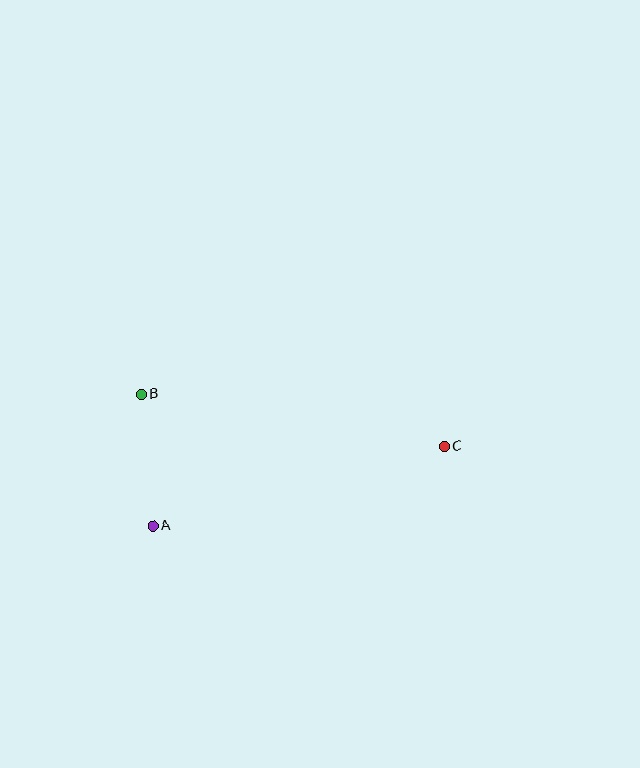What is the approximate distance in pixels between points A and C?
The distance between A and C is approximately 303 pixels.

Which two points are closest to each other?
Points A and B are closest to each other.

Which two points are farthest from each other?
Points B and C are farthest from each other.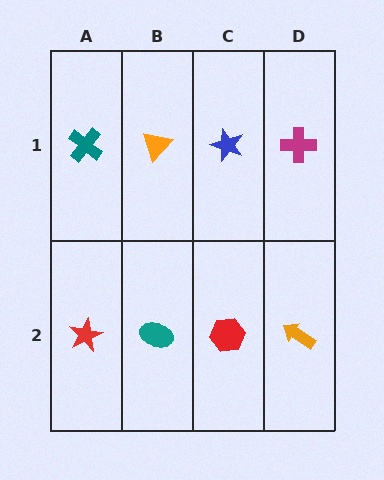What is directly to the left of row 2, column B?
A red star.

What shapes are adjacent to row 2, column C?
A blue star (row 1, column C), a teal ellipse (row 2, column B), an orange arrow (row 2, column D).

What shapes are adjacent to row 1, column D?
An orange arrow (row 2, column D), a blue star (row 1, column C).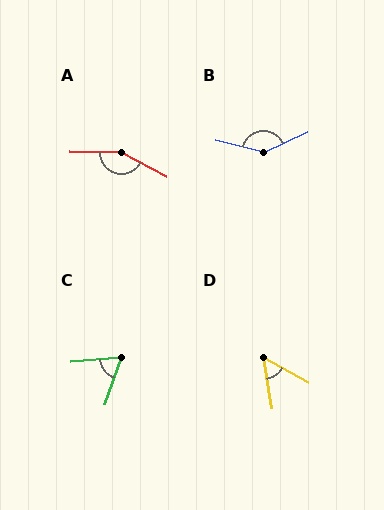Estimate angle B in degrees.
Approximately 141 degrees.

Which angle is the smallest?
D, at approximately 51 degrees.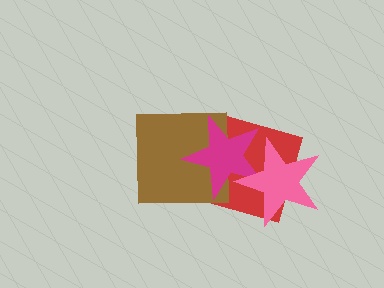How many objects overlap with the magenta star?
3 objects overlap with the magenta star.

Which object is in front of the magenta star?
The pink star is in front of the magenta star.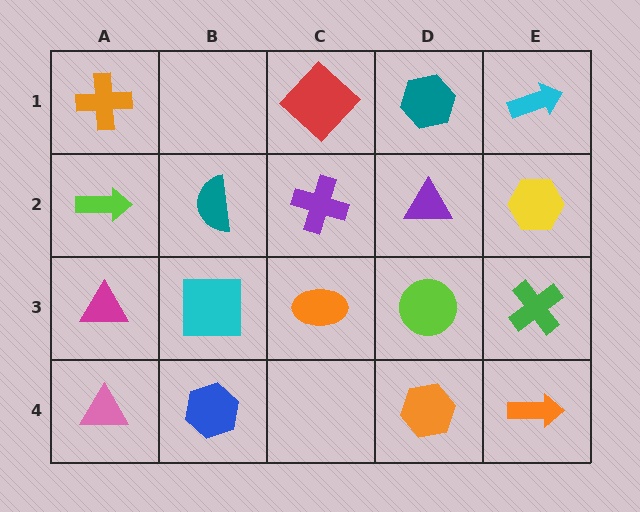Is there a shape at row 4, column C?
No, that cell is empty.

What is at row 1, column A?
An orange cross.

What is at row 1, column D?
A teal hexagon.